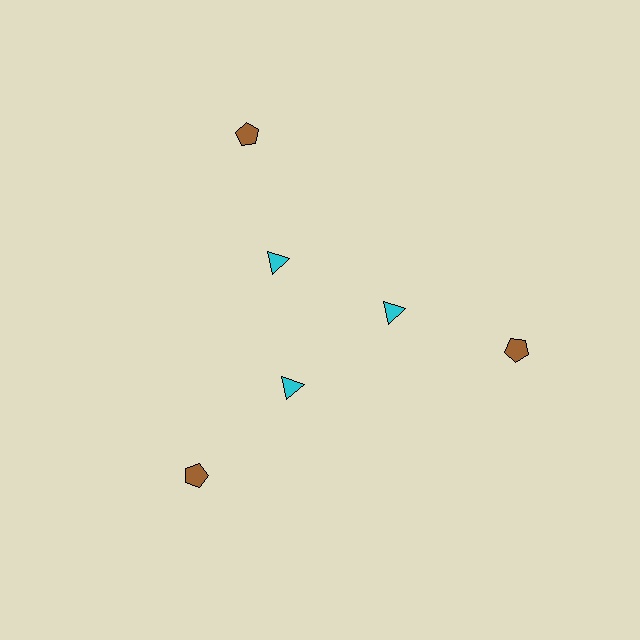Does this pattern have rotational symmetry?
Yes, this pattern has 3-fold rotational symmetry. It looks the same after rotating 120 degrees around the center.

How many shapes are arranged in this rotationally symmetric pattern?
There are 6 shapes, arranged in 3 groups of 2.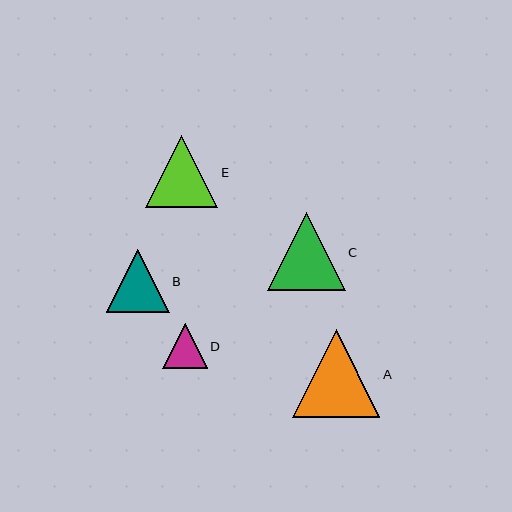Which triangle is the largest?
Triangle A is the largest with a size of approximately 87 pixels.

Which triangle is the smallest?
Triangle D is the smallest with a size of approximately 44 pixels.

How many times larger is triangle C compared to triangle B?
Triangle C is approximately 1.2 times the size of triangle B.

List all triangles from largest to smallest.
From largest to smallest: A, C, E, B, D.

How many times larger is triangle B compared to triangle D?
Triangle B is approximately 1.4 times the size of triangle D.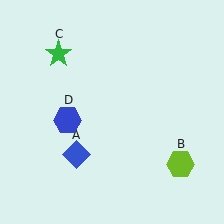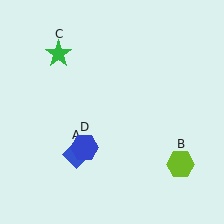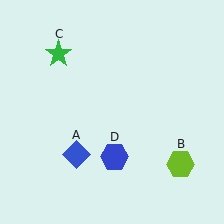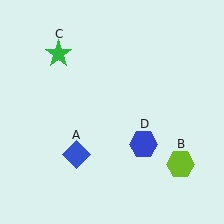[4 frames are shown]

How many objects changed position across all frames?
1 object changed position: blue hexagon (object D).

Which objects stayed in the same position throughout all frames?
Blue diamond (object A) and lime hexagon (object B) and green star (object C) remained stationary.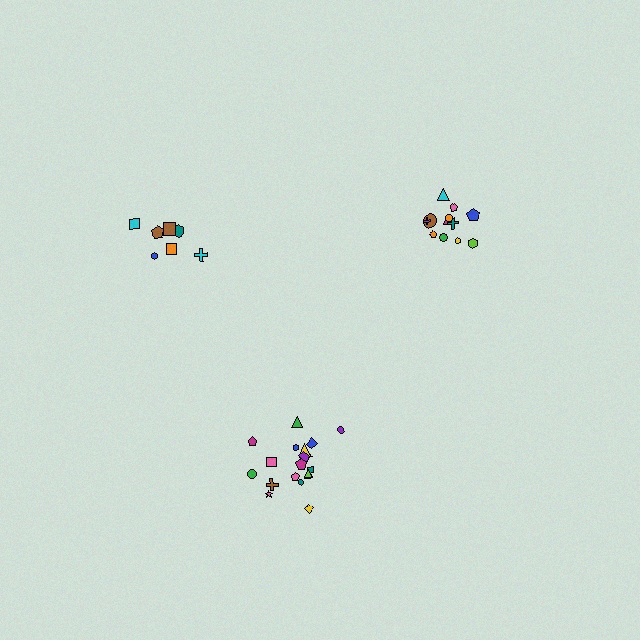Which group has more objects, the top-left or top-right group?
The top-right group.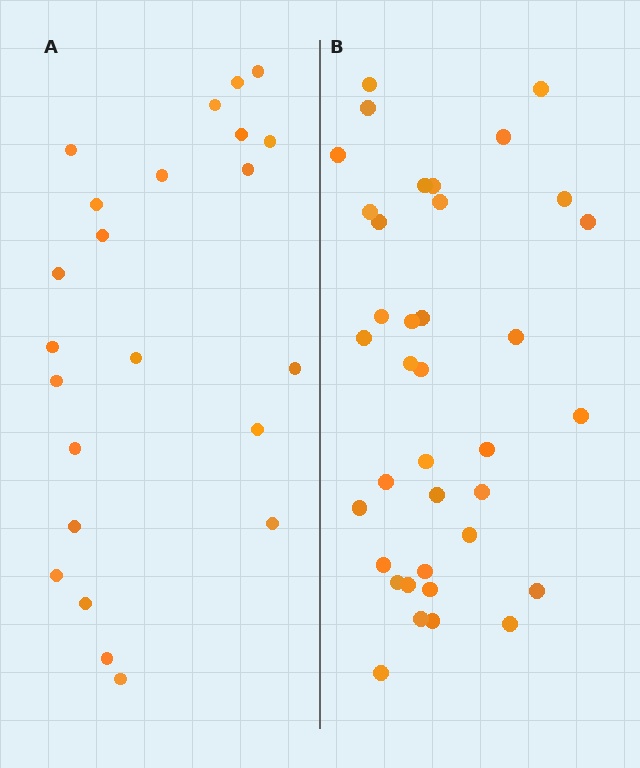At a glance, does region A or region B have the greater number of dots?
Region B (the right region) has more dots.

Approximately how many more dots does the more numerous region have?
Region B has approximately 15 more dots than region A.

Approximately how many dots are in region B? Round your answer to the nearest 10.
About 40 dots. (The exact count is 37, which rounds to 40.)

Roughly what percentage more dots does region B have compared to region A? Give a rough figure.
About 60% more.